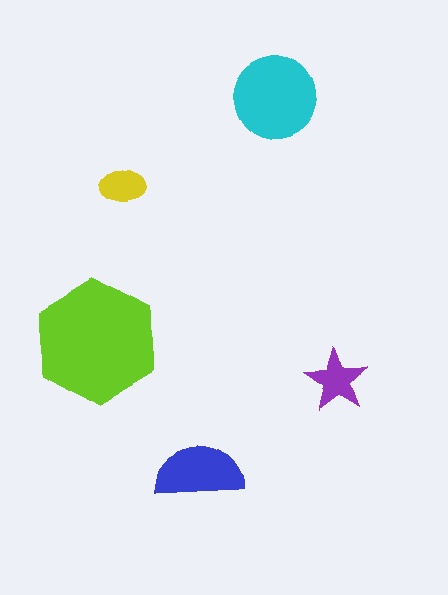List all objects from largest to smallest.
The lime hexagon, the cyan circle, the blue semicircle, the purple star, the yellow ellipse.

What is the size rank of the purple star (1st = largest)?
4th.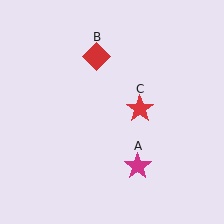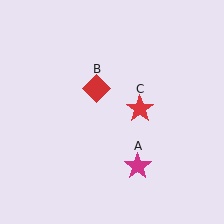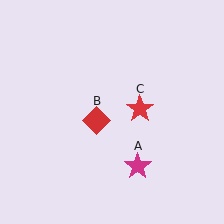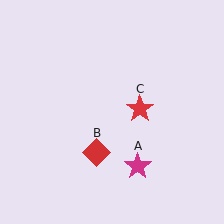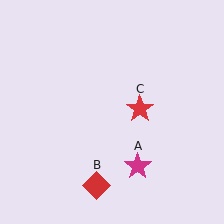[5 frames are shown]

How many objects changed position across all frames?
1 object changed position: red diamond (object B).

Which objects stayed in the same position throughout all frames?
Magenta star (object A) and red star (object C) remained stationary.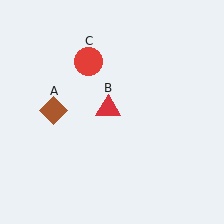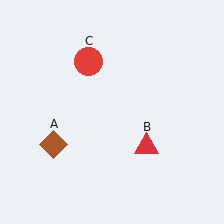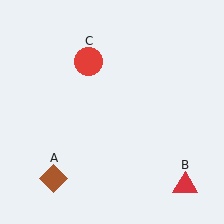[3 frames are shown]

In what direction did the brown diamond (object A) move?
The brown diamond (object A) moved down.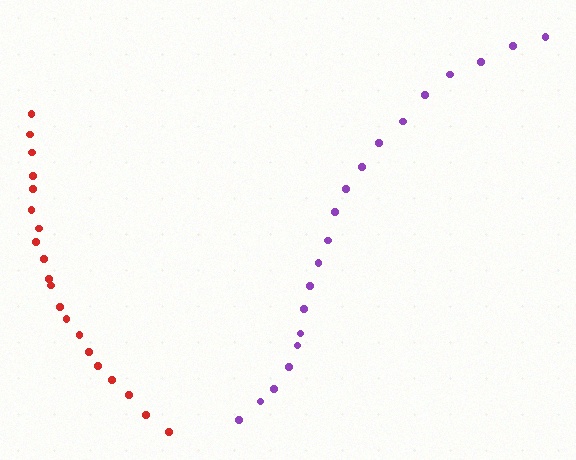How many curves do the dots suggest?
There are 2 distinct paths.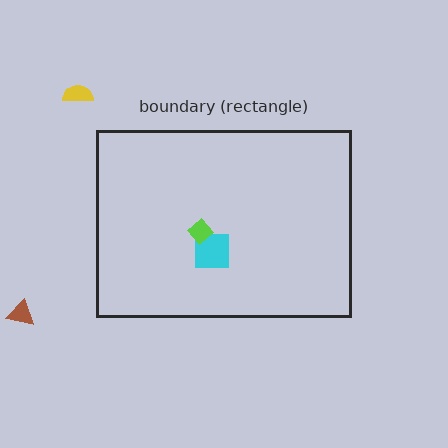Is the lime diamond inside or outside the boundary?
Inside.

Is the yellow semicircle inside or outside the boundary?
Outside.